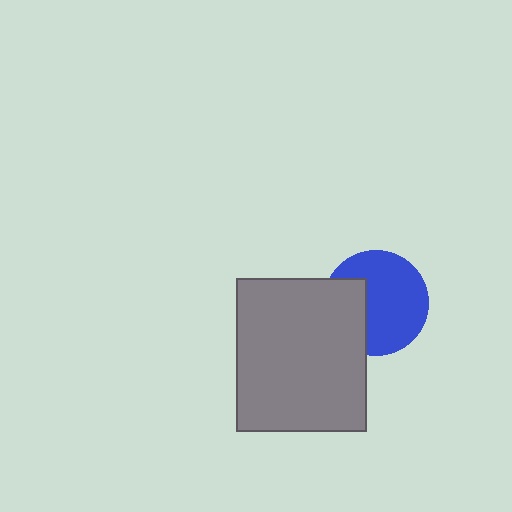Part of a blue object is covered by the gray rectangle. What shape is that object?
It is a circle.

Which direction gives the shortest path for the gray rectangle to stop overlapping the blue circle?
Moving left gives the shortest separation.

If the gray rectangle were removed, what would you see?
You would see the complete blue circle.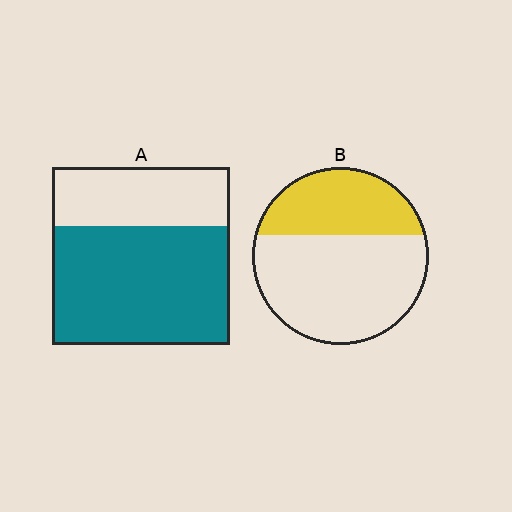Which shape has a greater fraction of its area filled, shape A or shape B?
Shape A.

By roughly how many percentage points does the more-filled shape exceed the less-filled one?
By roughly 30 percentage points (A over B).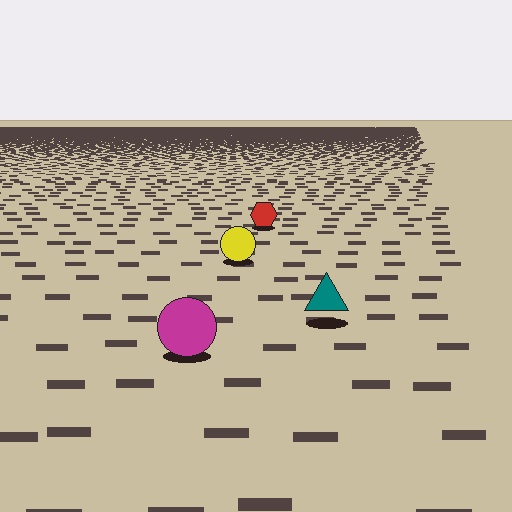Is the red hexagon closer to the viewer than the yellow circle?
No. The yellow circle is closer — you can tell from the texture gradient: the ground texture is coarser near it.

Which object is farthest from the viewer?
The red hexagon is farthest from the viewer. It appears smaller and the ground texture around it is denser.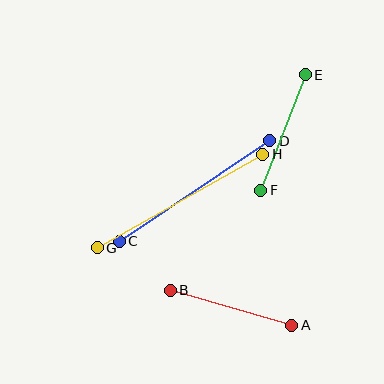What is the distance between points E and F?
The distance is approximately 124 pixels.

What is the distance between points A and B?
The distance is approximately 127 pixels.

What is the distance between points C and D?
The distance is approximately 181 pixels.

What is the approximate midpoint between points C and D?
The midpoint is at approximately (194, 191) pixels.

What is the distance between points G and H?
The distance is approximately 190 pixels.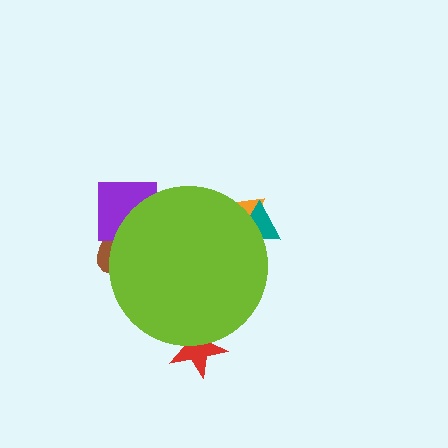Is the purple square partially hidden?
Yes, the purple square is partially hidden behind the lime circle.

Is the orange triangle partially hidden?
Yes, the orange triangle is partially hidden behind the lime circle.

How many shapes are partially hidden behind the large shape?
5 shapes are partially hidden.